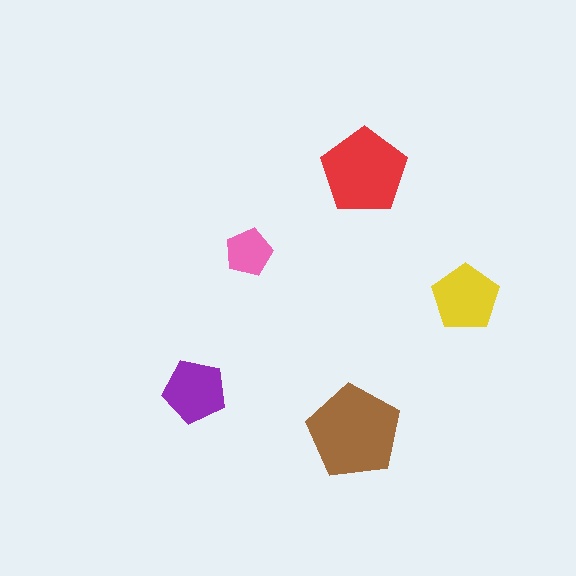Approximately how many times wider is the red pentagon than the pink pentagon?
About 2 times wider.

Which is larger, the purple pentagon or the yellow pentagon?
The yellow one.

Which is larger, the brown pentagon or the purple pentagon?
The brown one.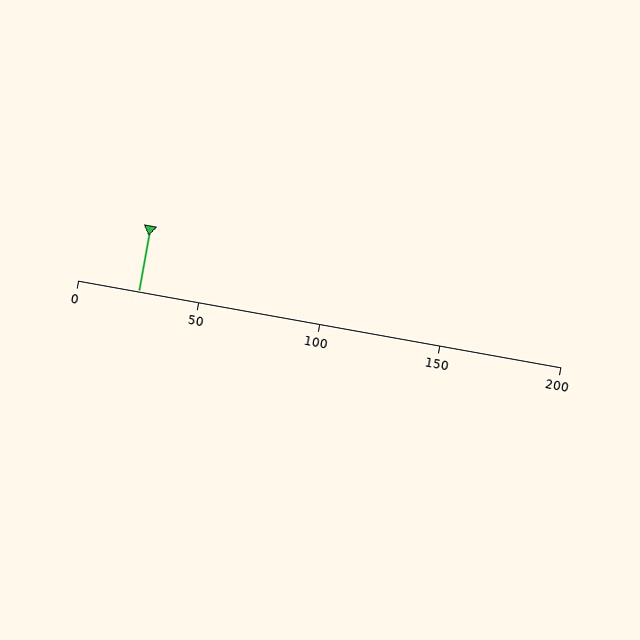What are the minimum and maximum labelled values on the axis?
The axis runs from 0 to 200.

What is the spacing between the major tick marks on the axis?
The major ticks are spaced 50 apart.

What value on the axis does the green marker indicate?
The marker indicates approximately 25.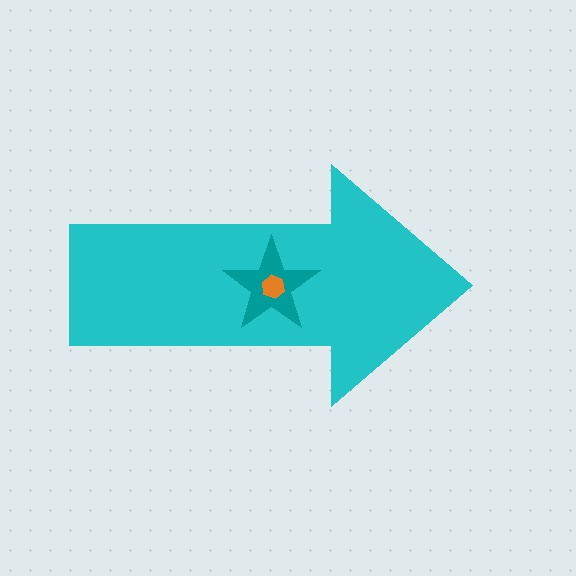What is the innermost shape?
The orange hexagon.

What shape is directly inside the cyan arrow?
The teal star.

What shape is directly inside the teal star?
The orange hexagon.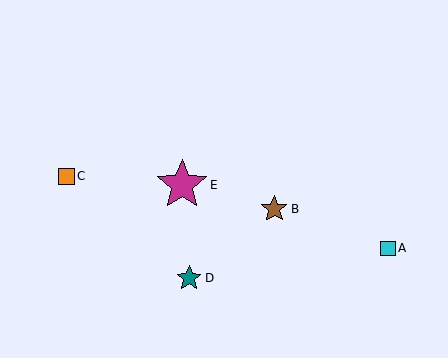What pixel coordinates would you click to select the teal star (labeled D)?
Click at (189, 278) to select the teal star D.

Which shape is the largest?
The magenta star (labeled E) is the largest.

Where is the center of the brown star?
The center of the brown star is at (274, 209).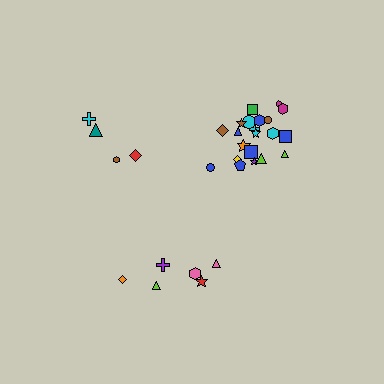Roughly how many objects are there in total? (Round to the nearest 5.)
Roughly 30 objects in total.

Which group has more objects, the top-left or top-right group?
The top-right group.